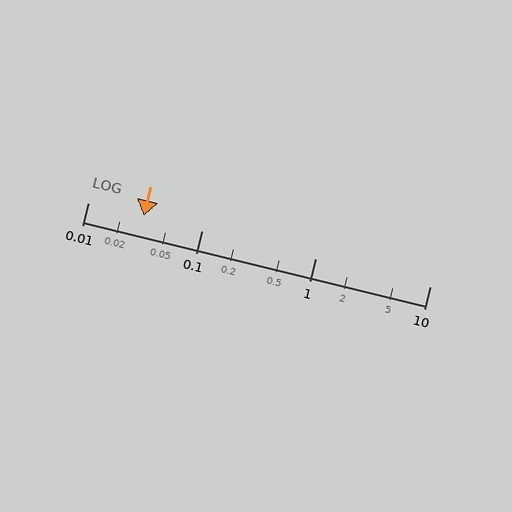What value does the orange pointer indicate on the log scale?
The pointer indicates approximately 0.031.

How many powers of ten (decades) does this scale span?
The scale spans 3 decades, from 0.01 to 10.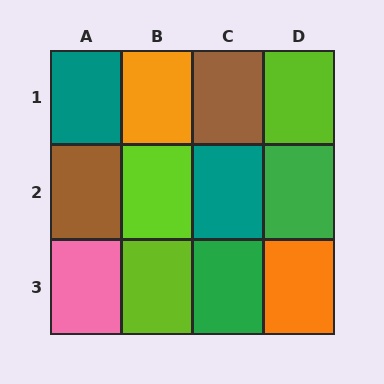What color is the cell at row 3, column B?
Lime.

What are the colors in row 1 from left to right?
Teal, orange, brown, lime.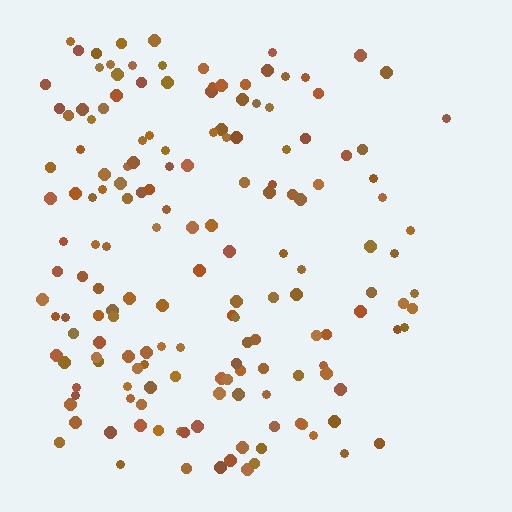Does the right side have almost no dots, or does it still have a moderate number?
Still a moderate number, just noticeably fewer than the left.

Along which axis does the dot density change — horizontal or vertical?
Horizontal.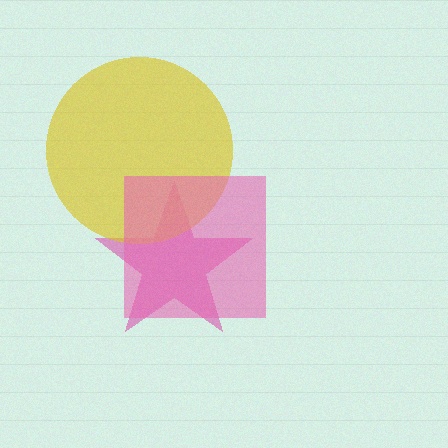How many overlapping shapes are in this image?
There are 3 overlapping shapes in the image.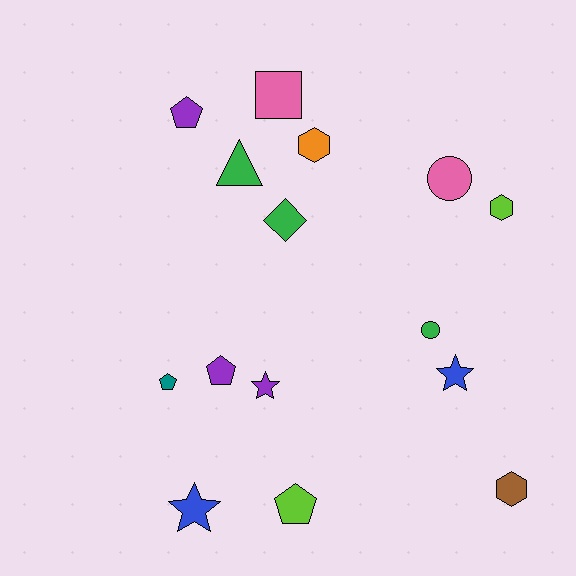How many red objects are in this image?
There are no red objects.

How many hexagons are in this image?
There are 3 hexagons.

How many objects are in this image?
There are 15 objects.